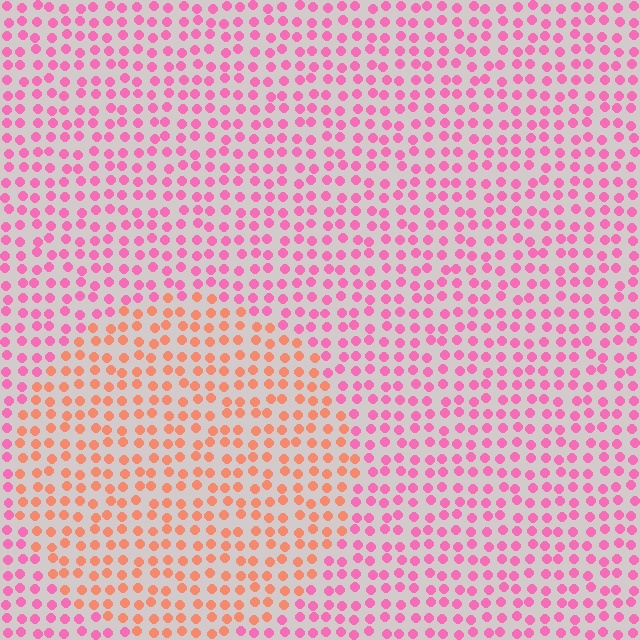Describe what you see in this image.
The image is filled with small pink elements in a uniform arrangement. A circle-shaped region is visible where the elements are tinted to a slightly different hue, forming a subtle color boundary.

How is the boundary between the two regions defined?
The boundary is defined purely by a slight shift in hue (about 45 degrees). Spacing, size, and orientation are identical on both sides.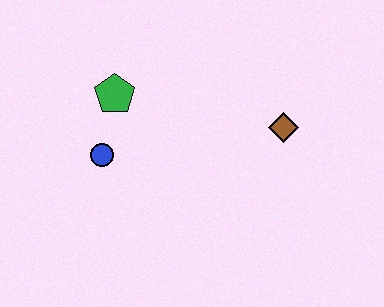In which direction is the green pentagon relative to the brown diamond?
The green pentagon is to the left of the brown diamond.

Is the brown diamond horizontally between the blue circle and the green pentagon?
No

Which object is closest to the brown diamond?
The green pentagon is closest to the brown diamond.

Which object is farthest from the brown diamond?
The blue circle is farthest from the brown diamond.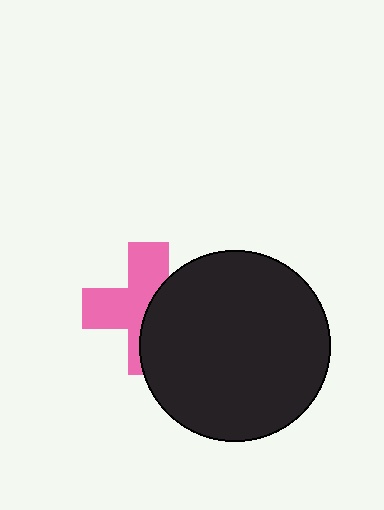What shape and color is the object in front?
The object in front is a black circle.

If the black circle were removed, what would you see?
You would see the complete pink cross.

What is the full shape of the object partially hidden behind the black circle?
The partially hidden object is a pink cross.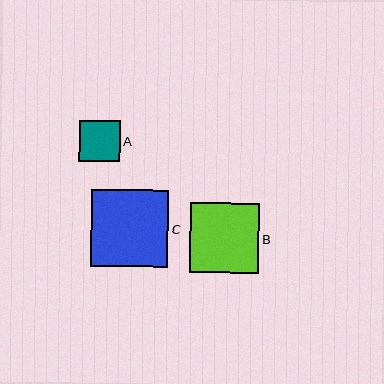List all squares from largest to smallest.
From largest to smallest: C, B, A.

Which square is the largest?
Square C is the largest with a size of approximately 78 pixels.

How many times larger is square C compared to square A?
Square C is approximately 1.9 times the size of square A.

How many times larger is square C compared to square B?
Square C is approximately 1.1 times the size of square B.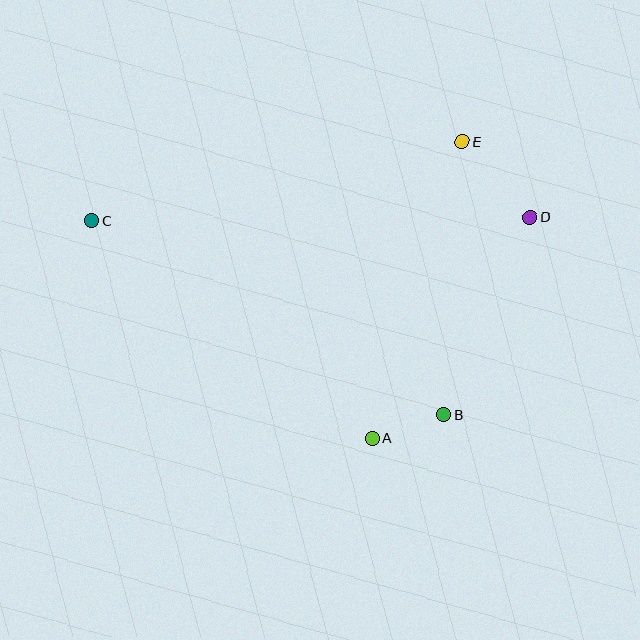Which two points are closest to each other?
Points A and B are closest to each other.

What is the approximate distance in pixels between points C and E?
The distance between C and E is approximately 378 pixels.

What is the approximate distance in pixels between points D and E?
The distance between D and E is approximately 101 pixels.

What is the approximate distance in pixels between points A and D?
The distance between A and D is approximately 271 pixels.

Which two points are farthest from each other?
Points C and D are farthest from each other.